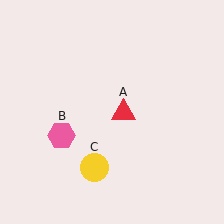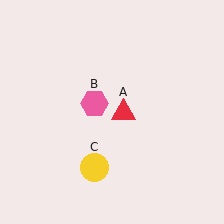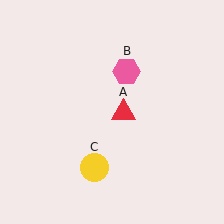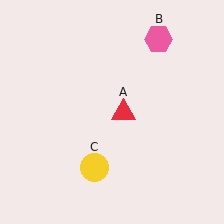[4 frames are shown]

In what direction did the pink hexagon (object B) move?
The pink hexagon (object B) moved up and to the right.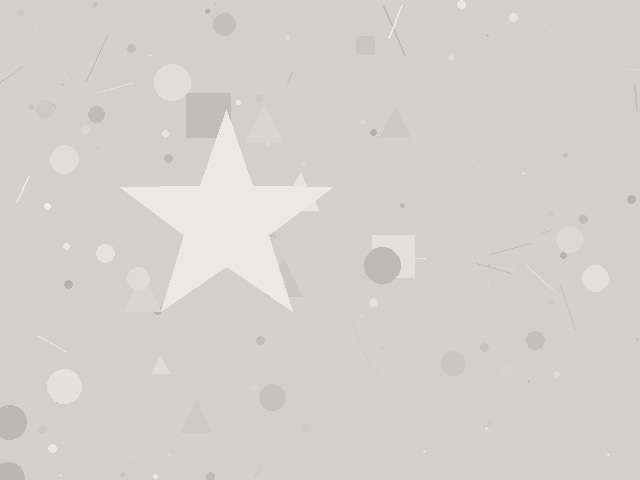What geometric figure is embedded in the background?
A star is embedded in the background.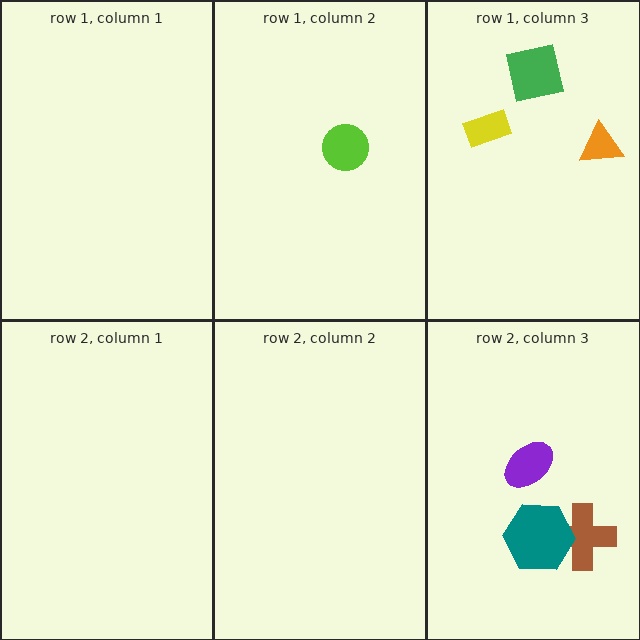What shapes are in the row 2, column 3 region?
The brown cross, the teal hexagon, the purple ellipse.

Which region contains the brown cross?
The row 2, column 3 region.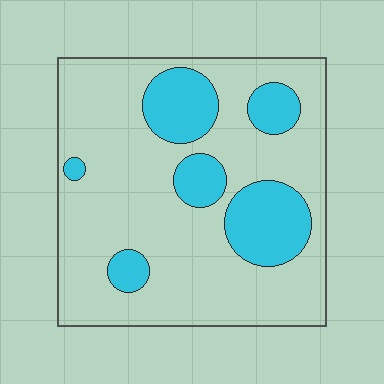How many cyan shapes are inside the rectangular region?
6.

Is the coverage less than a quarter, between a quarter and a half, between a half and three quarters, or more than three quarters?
Less than a quarter.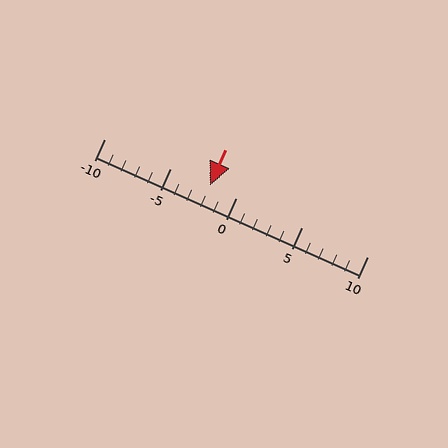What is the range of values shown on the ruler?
The ruler shows values from -10 to 10.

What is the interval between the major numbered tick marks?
The major tick marks are spaced 5 units apart.